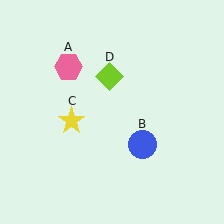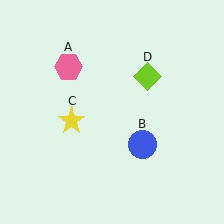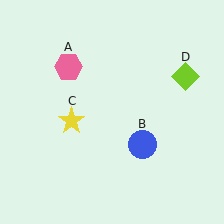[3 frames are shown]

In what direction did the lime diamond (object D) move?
The lime diamond (object D) moved right.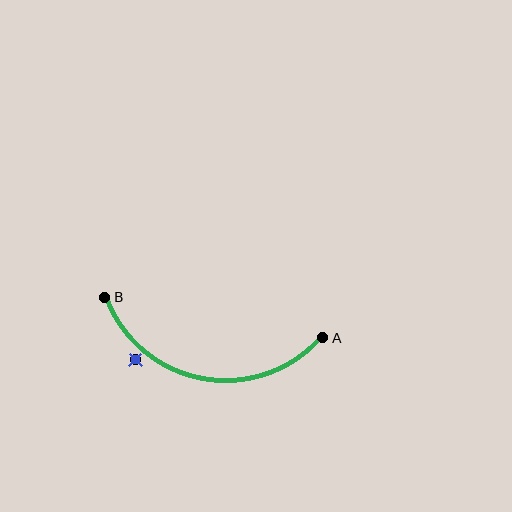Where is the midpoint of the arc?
The arc midpoint is the point on the curve farthest from the straight line joining A and B. It sits below that line.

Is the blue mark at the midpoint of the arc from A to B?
No — the blue mark does not lie on the arc at all. It sits slightly outside the curve.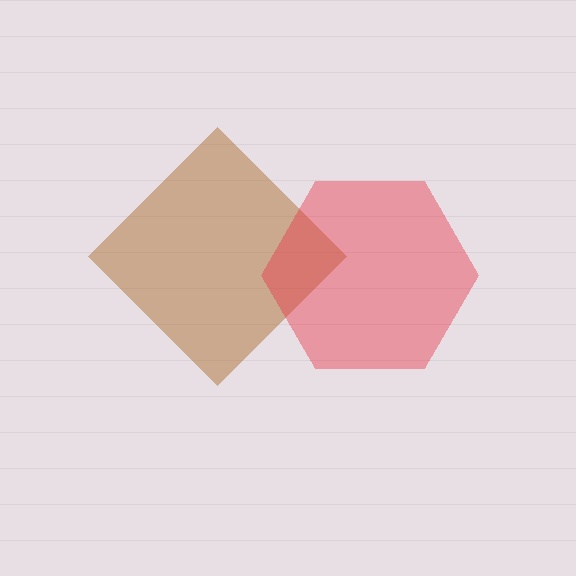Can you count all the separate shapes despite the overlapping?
Yes, there are 2 separate shapes.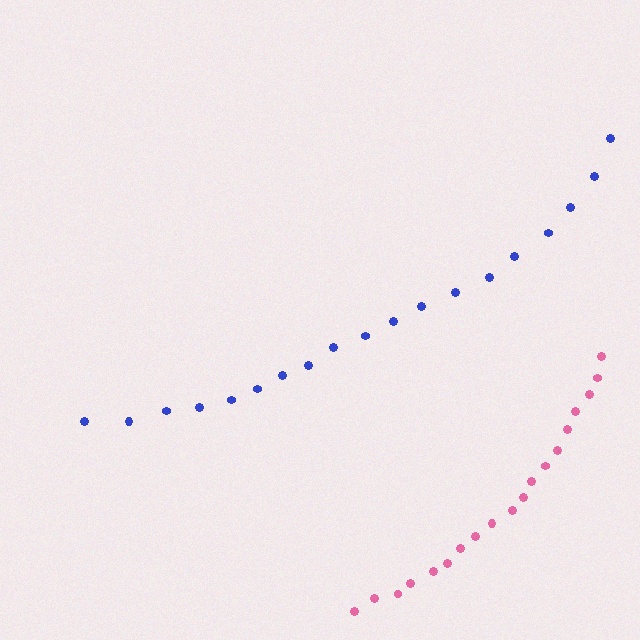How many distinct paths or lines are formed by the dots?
There are 2 distinct paths.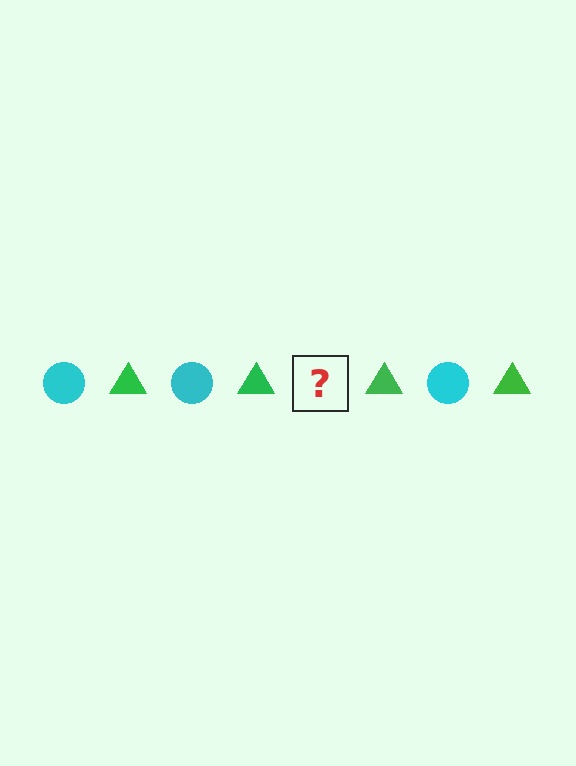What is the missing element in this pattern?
The missing element is a cyan circle.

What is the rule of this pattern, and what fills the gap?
The rule is that the pattern alternates between cyan circle and green triangle. The gap should be filled with a cyan circle.